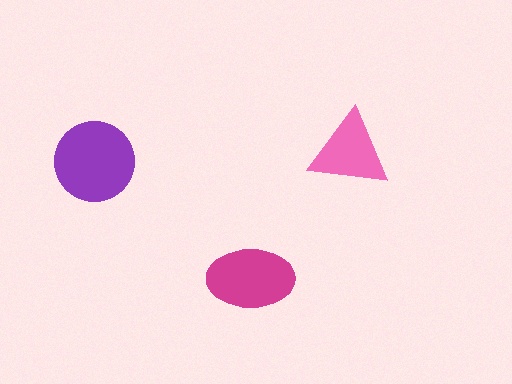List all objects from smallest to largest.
The pink triangle, the magenta ellipse, the purple circle.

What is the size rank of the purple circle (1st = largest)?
1st.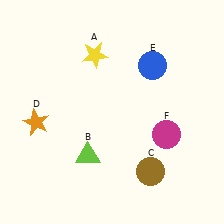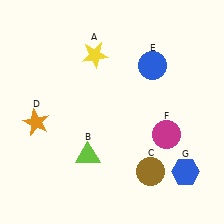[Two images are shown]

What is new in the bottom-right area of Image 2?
A blue hexagon (G) was added in the bottom-right area of Image 2.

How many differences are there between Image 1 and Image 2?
There is 1 difference between the two images.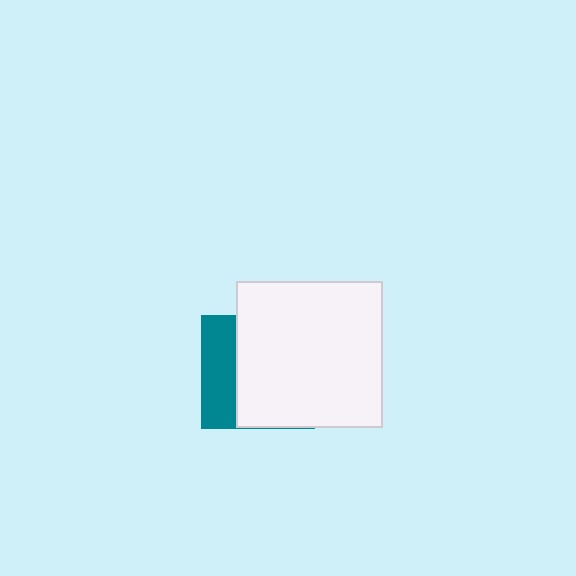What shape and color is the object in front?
The object in front is a white square.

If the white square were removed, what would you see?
You would see the complete teal square.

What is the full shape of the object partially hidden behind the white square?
The partially hidden object is a teal square.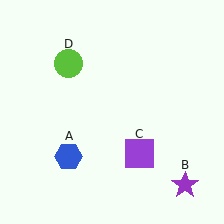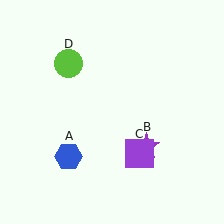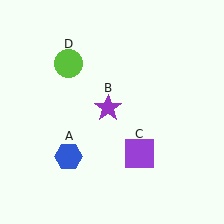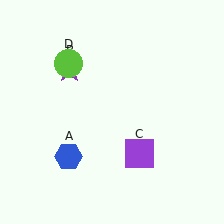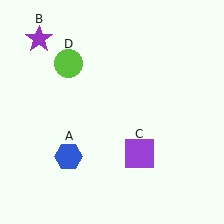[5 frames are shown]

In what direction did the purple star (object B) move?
The purple star (object B) moved up and to the left.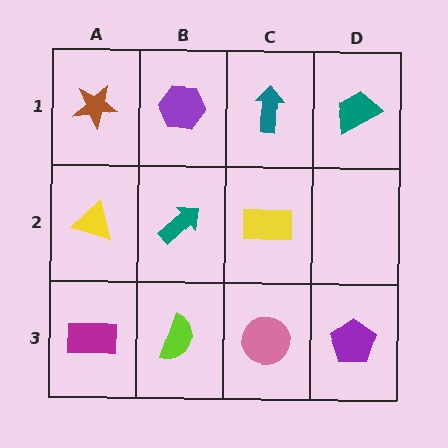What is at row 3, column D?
A purple pentagon.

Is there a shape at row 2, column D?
No, that cell is empty.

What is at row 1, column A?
A brown star.